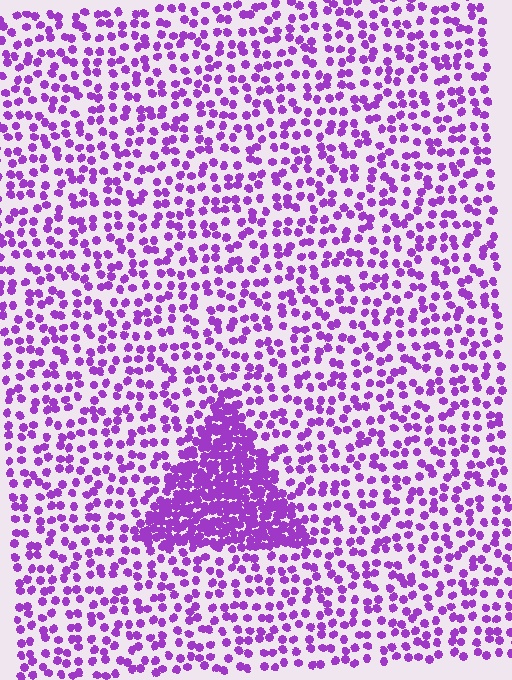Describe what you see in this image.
The image contains small purple elements arranged at two different densities. A triangle-shaped region is visible where the elements are more densely packed than the surrounding area.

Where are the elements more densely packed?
The elements are more densely packed inside the triangle boundary.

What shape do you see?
I see a triangle.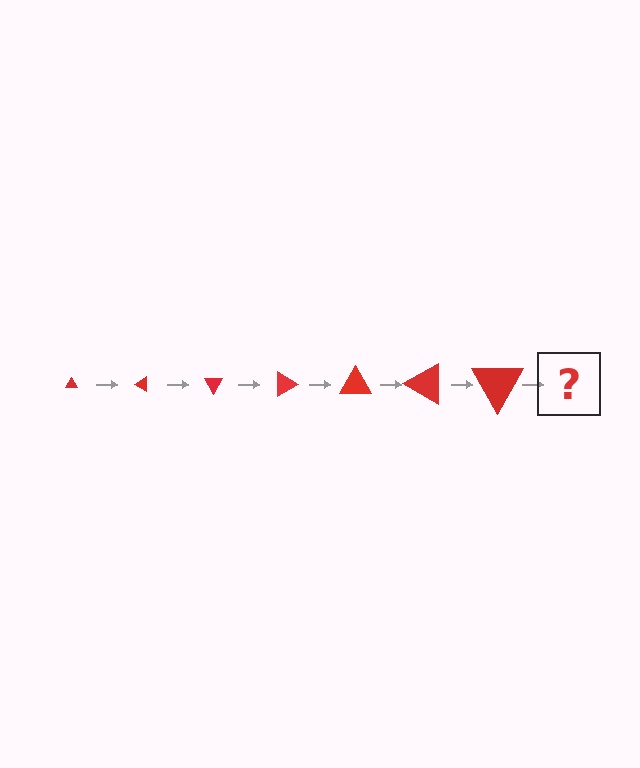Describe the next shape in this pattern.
It should be a triangle, larger than the previous one and rotated 210 degrees from the start.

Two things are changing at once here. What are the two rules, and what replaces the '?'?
The two rules are that the triangle grows larger each step and it rotates 30 degrees each step. The '?' should be a triangle, larger than the previous one and rotated 210 degrees from the start.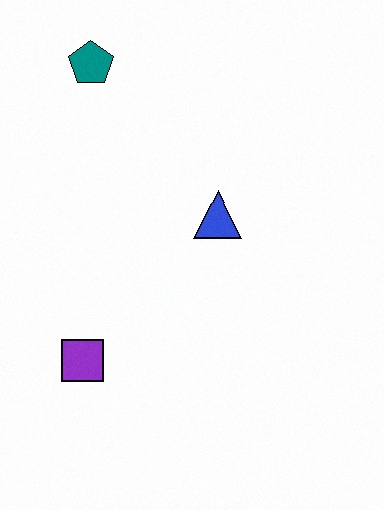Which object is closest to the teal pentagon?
The blue triangle is closest to the teal pentagon.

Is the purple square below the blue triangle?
Yes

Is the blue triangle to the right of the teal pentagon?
Yes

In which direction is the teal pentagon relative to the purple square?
The teal pentagon is above the purple square.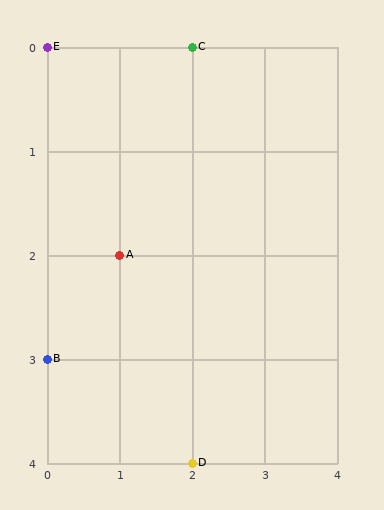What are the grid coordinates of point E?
Point E is at grid coordinates (0, 0).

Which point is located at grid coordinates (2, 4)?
Point D is at (2, 4).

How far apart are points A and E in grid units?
Points A and E are 1 column and 2 rows apart (about 2.2 grid units diagonally).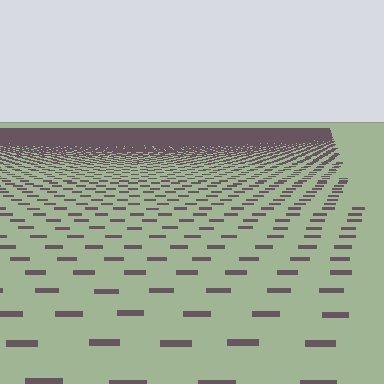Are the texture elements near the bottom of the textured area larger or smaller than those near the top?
Larger. Near the bottom, elements are closer to the viewer and appear at a bigger on-screen size.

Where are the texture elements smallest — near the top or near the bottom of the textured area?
Near the top.